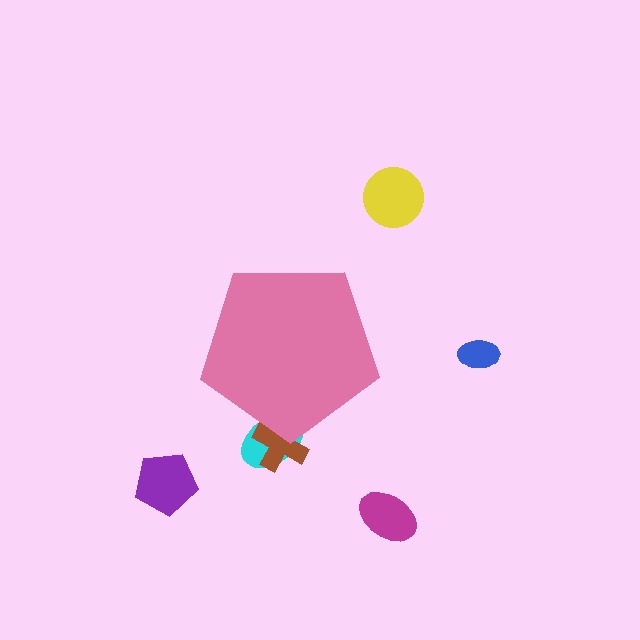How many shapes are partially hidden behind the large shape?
2 shapes are partially hidden.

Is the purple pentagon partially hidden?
No, the purple pentagon is fully visible.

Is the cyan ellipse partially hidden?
Yes, the cyan ellipse is partially hidden behind the pink pentagon.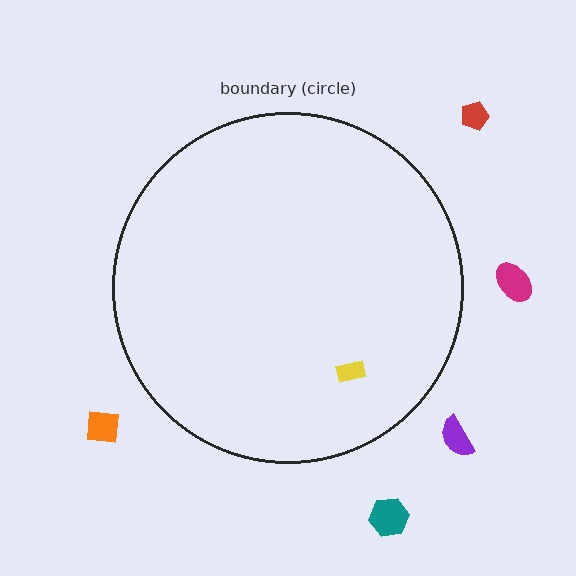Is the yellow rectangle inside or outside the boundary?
Inside.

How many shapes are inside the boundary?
1 inside, 5 outside.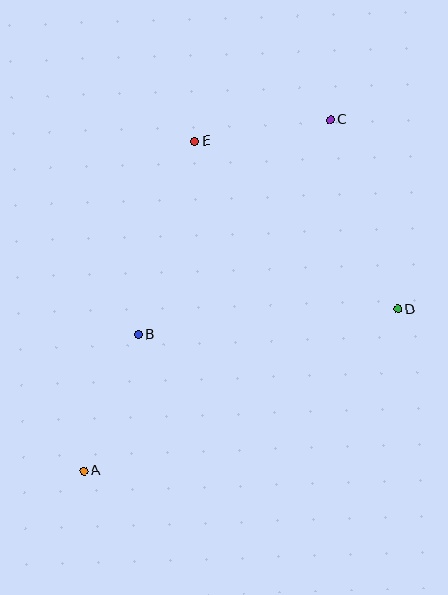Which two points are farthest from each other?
Points A and C are farthest from each other.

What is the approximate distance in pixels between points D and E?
The distance between D and E is approximately 263 pixels.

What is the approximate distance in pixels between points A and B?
The distance between A and B is approximately 147 pixels.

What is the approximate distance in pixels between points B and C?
The distance between B and C is approximately 288 pixels.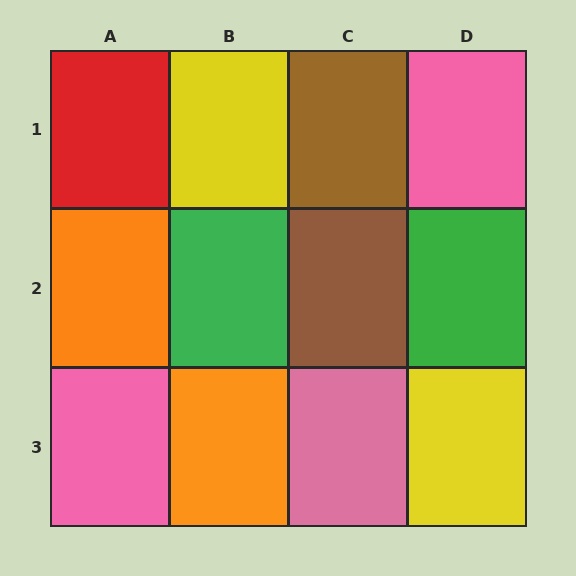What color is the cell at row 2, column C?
Brown.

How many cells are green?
2 cells are green.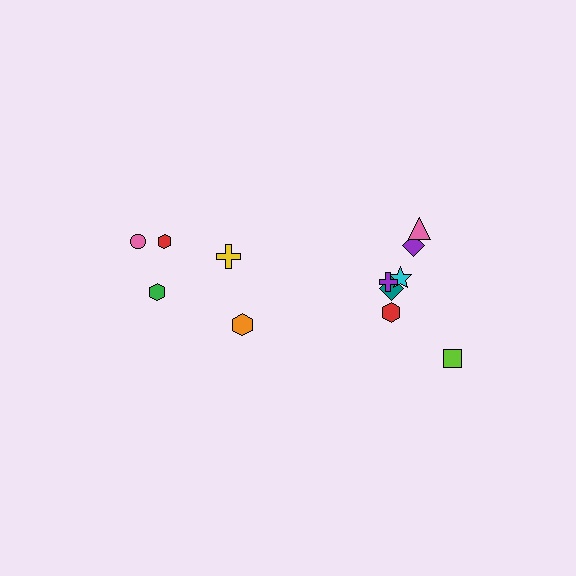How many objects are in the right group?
There are 7 objects.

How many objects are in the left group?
There are 5 objects.